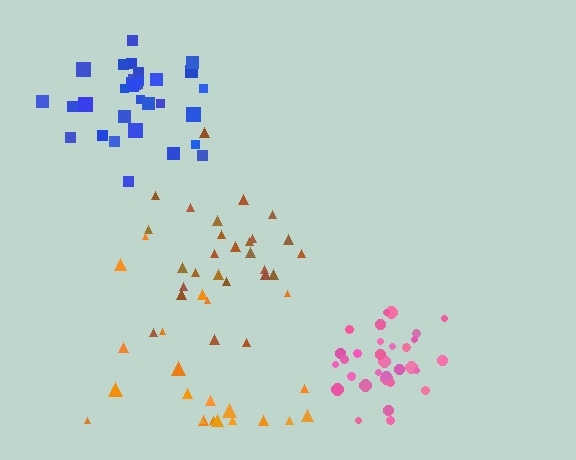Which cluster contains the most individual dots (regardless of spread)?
Blue (31).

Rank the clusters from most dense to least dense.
pink, blue, brown, orange.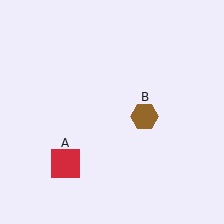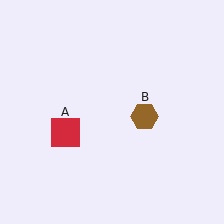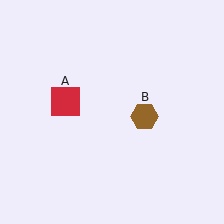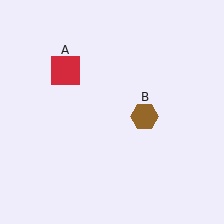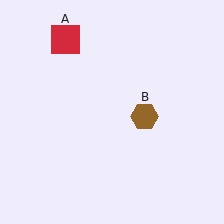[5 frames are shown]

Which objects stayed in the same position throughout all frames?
Brown hexagon (object B) remained stationary.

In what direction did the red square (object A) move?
The red square (object A) moved up.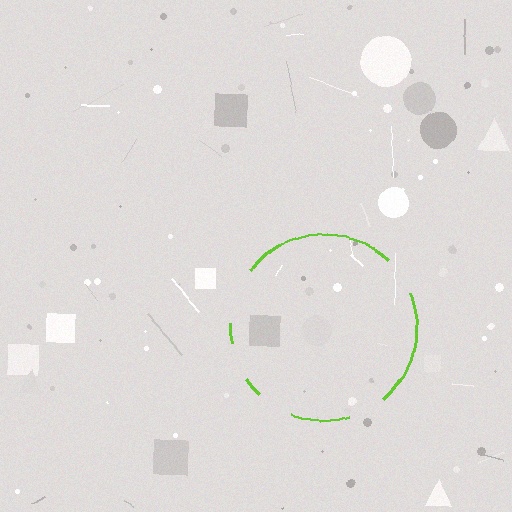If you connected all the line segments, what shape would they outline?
They would outline a circle.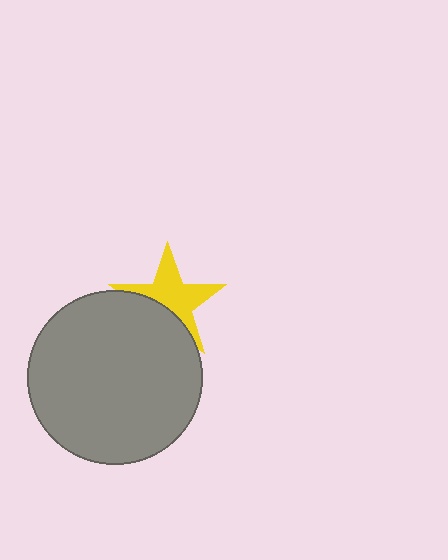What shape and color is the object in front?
The object in front is a gray circle.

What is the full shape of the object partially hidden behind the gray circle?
The partially hidden object is a yellow star.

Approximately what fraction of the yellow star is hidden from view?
Roughly 39% of the yellow star is hidden behind the gray circle.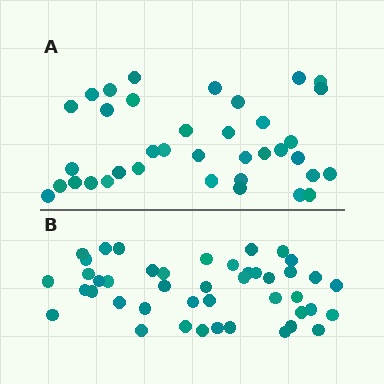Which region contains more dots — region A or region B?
Region B (the bottom region) has more dots.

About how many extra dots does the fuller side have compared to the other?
Region B has roughly 8 or so more dots than region A.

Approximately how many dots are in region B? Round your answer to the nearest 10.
About 40 dots. (The exact count is 44, which rounds to 40.)